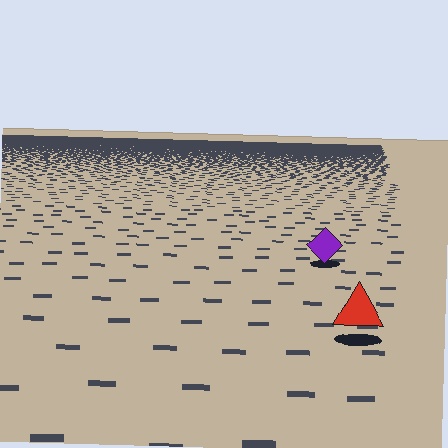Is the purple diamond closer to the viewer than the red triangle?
No. The red triangle is closer — you can tell from the texture gradient: the ground texture is coarser near it.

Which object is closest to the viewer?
The red triangle is closest. The texture marks near it are larger and more spread out.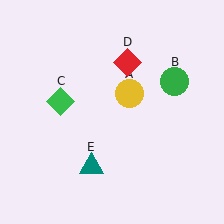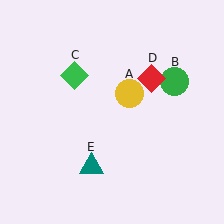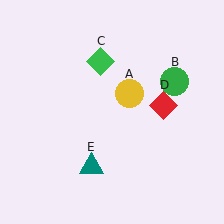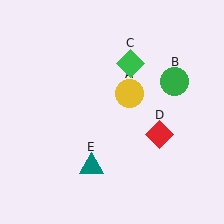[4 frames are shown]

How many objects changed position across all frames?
2 objects changed position: green diamond (object C), red diamond (object D).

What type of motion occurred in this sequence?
The green diamond (object C), red diamond (object D) rotated clockwise around the center of the scene.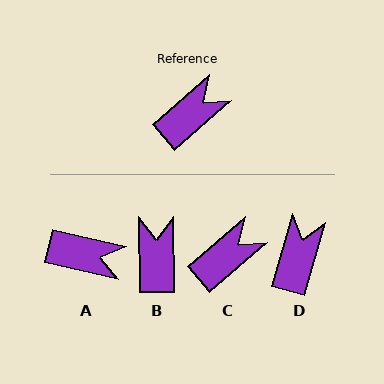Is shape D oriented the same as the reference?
No, it is off by about 33 degrees.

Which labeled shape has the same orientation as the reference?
C.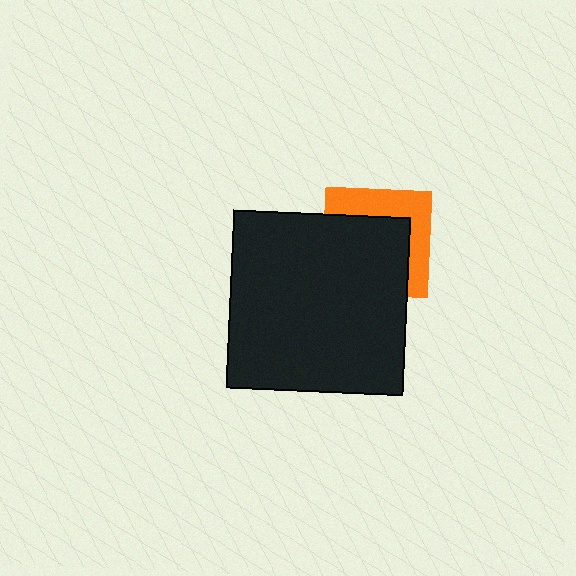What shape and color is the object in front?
The object in front is a black square.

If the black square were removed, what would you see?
You would see the complete orange square.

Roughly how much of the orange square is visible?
A small part of it is visible (roughly 39%).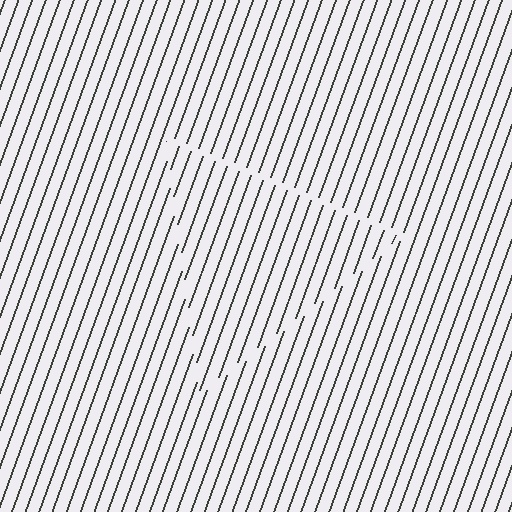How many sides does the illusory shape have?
3 sides — the line-ends trace a triangle.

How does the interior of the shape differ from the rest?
The interior of the shape contains the same grating, shifted by half a period — the contour is defined by the phase discontinuity where line-ends from the inner and outer gratings abut.